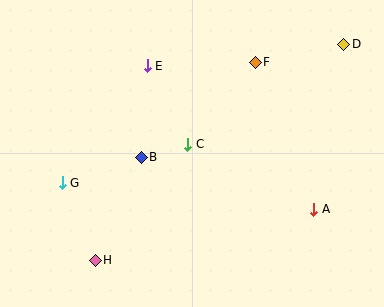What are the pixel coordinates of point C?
Point C is at (188, 144).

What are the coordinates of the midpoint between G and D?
The midpoint between G and D is at (203, 114).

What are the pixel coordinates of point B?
Point B is at (141, 157).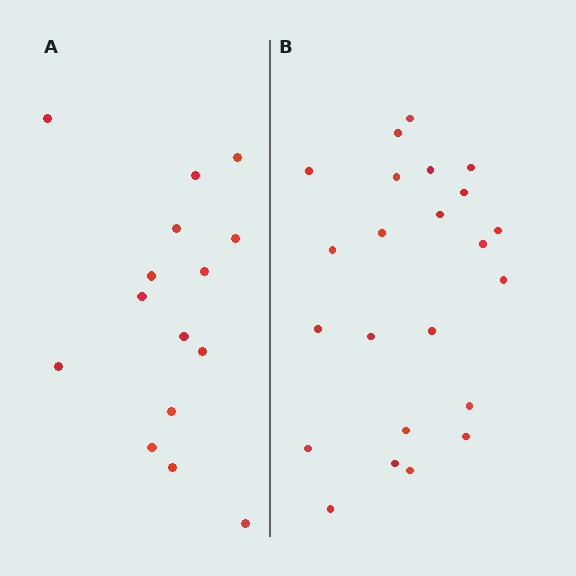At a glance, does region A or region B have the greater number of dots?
Region B (the right region) has more dots.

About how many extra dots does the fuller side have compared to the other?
Region B has roughly 8 or so more dots than region A.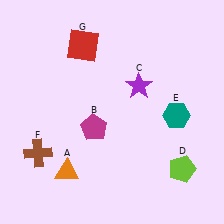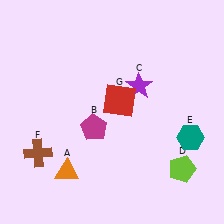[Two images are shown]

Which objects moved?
The objects that moved are: the teal hexagon (E), the red square (G).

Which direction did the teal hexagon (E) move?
The teal hexagon (E) moved down.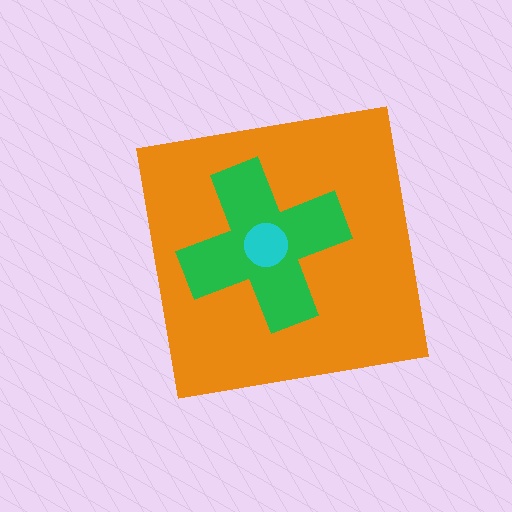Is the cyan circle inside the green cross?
Yes.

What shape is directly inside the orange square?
The green cross.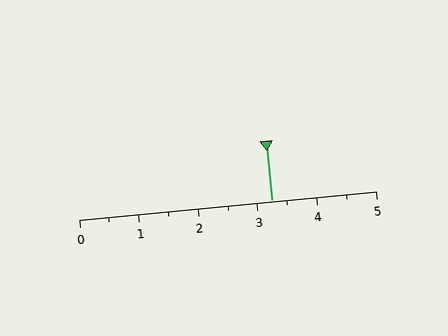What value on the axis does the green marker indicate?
The marker indicates approximately 3.2.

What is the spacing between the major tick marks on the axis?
The major ticks are spaced 1 apart.